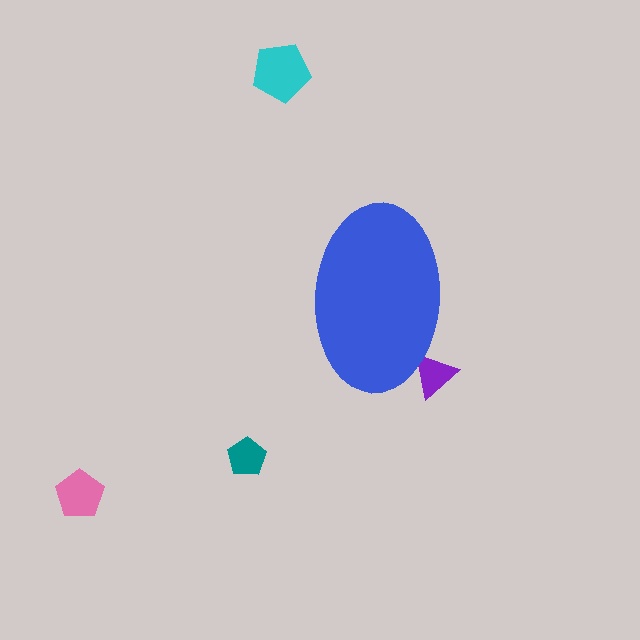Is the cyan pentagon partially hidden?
No, the cyan pentagon is fully visible.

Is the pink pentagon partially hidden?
No, the pink pentagon is fully visible.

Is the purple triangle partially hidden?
Yes, the purple triangle is partially hidden behind the blue ellipse.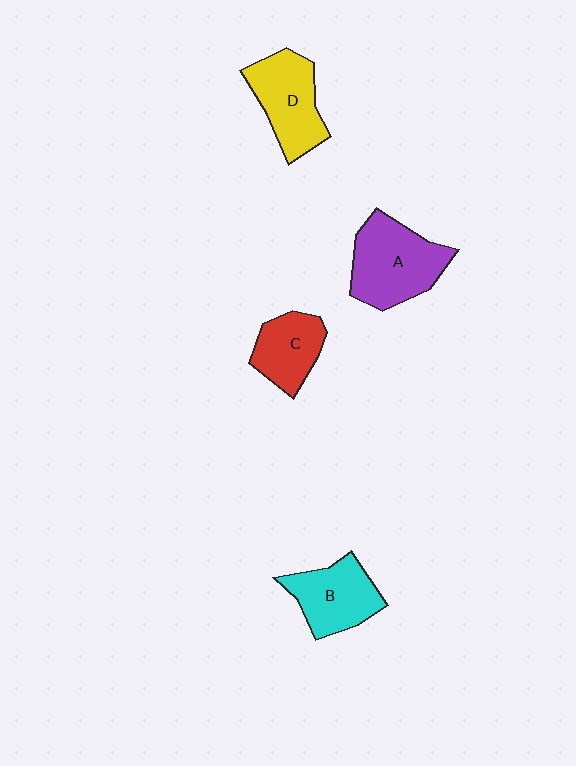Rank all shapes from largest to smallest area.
From largest to smallest: A (purple), D (yellow), B (cyan), C (red).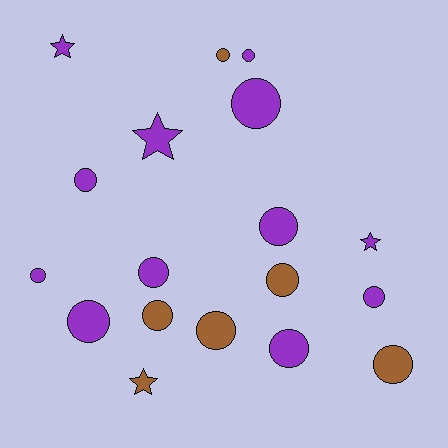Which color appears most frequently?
Purple, with 12 objects.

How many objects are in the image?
There are 18 objects.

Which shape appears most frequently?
Circle, with 14 objects.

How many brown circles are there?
There are 5 brown circles.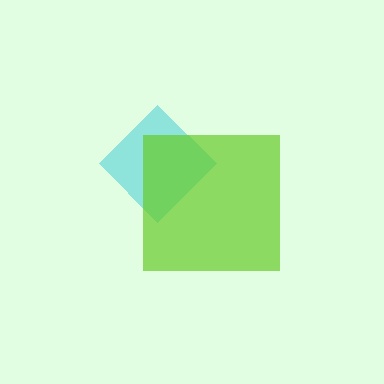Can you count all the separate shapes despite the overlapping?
Yes, there are 2 separate shapes.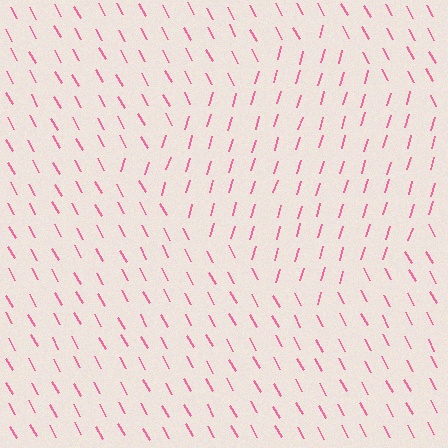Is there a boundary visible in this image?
Yes, there is a texture boundary formed by a change in line orientation.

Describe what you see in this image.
The image is filled with small pink line segments. A diamond region in the image has lines oriented differently from the surrounding lines, creating a visible texture boundary.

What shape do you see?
I see a diamond.